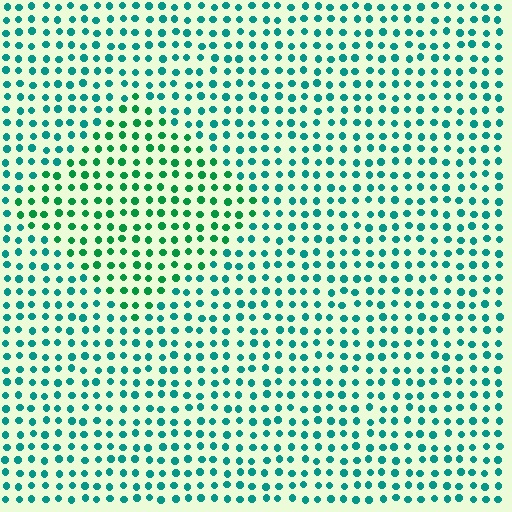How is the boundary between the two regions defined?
The boundary is defined purely by a slight shift in hue (about 31 degrees). Spacing, size, and orientation are identical on both sides.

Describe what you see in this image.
The image is filled with small teal elements in a uniform arrangement. A diamond-shaped region is visible where the elements are tinted to a slightly different hue, forming a subtle color boundary.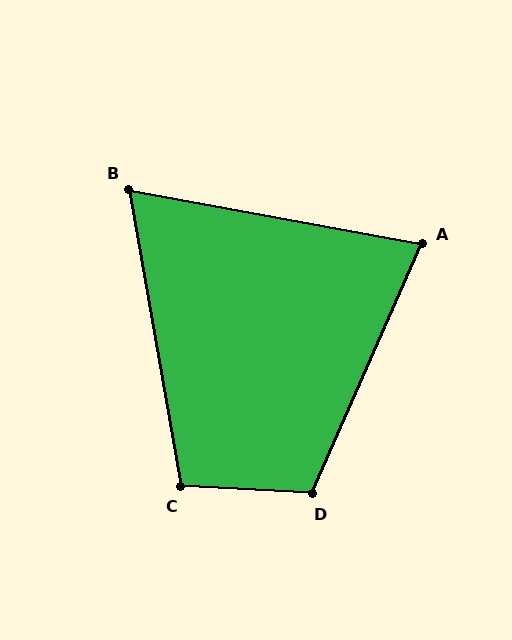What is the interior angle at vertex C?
Approximately 103 degrees (obtuse).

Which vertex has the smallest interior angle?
B, at approximately 69 degrees.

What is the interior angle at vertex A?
Approximately 77 degrees (acute).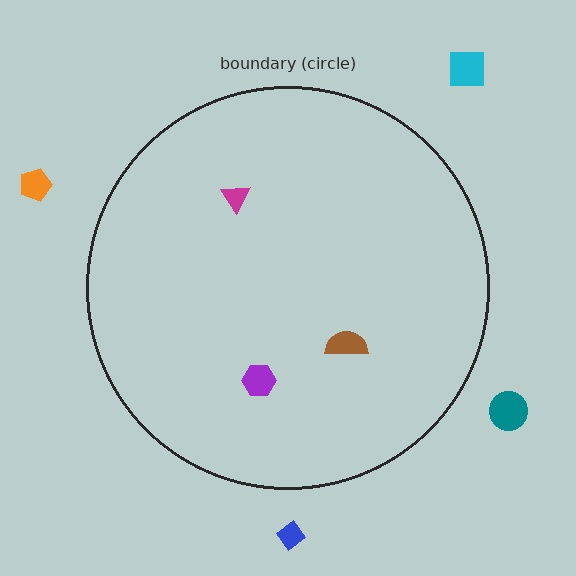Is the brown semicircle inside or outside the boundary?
Inside.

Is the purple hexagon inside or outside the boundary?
Inside.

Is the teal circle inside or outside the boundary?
Outside.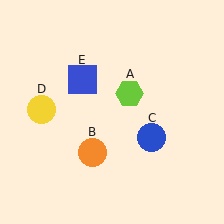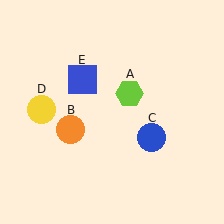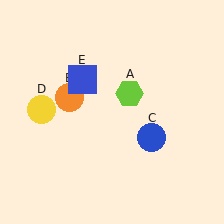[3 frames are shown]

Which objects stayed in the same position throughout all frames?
Lime hexagon (object A) and blue circle (object C) and yellow circle (object D) and blue square (object E) remained stationary.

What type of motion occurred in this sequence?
The orange circle (object B) rotated clockwise around the center of the scene.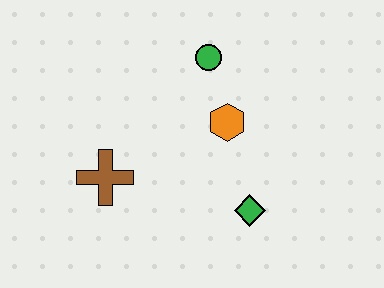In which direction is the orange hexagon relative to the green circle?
The orange hexagon is below the green circle.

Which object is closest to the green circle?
The orange hexagon is closest to the green circle.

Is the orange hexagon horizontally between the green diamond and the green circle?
Yes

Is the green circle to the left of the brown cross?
No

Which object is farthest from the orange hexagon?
The brown cross is farthest from the orange hexagon.